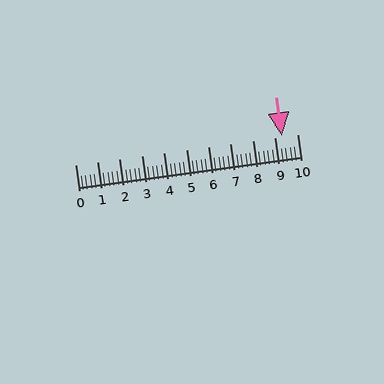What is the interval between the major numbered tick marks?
The major tick marks are spaced 1 units apart.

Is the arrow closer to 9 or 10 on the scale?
The arrow is closer to 9.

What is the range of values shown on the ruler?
The ruler shows values from 0 to 10.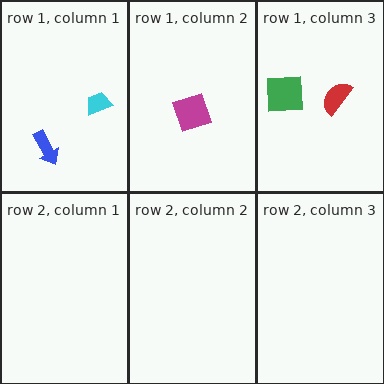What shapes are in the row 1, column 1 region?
The blue arrow, the cyan trapezoid.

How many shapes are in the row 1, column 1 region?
2.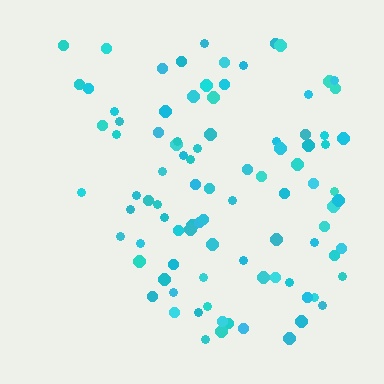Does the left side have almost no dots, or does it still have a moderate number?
Still a moderate number, just noticeably fewer than the right.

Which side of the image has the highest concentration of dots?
The right.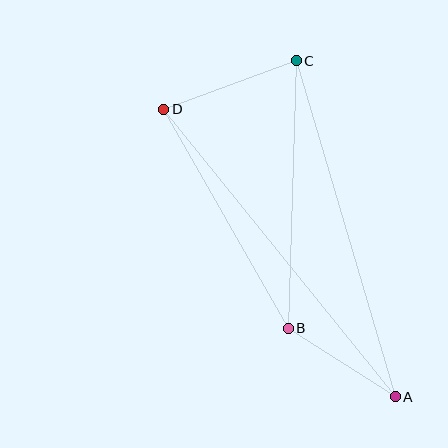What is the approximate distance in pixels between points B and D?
The distance between B and D is approximately 252 pixels.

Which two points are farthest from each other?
Points A and D are farthest from each other.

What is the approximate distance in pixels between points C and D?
The distance between C and D is approximately 141 pixels.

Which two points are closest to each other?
Points A and B are closest to each other.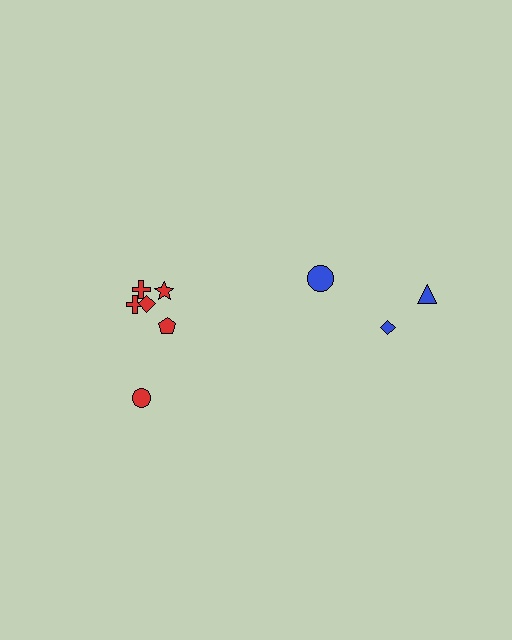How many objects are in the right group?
There are 3 objects.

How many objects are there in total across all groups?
There are 9 objects.